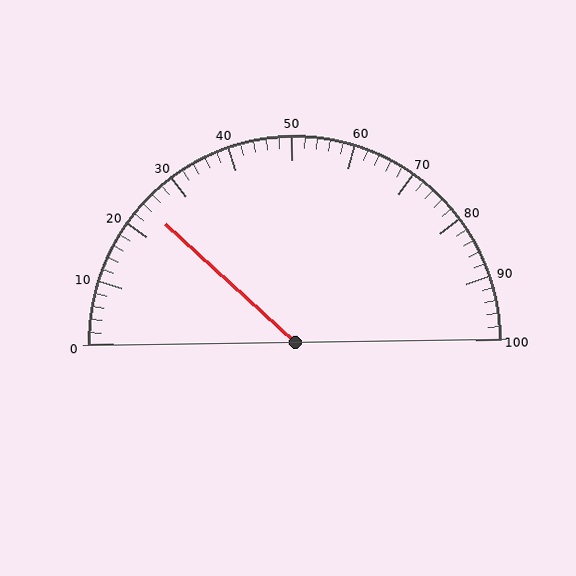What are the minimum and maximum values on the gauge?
The gauge ranges from 0 to 100.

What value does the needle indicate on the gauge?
The needle indicates approximately 24.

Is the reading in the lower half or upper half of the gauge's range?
The reading is in the lower half of the range (0 to 100).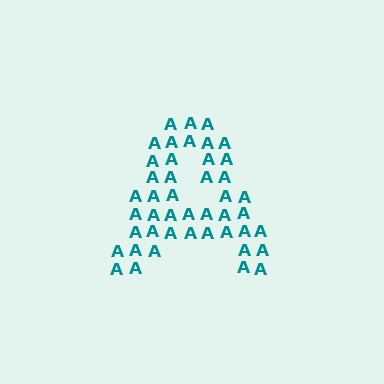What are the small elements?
The small elements are letter A's.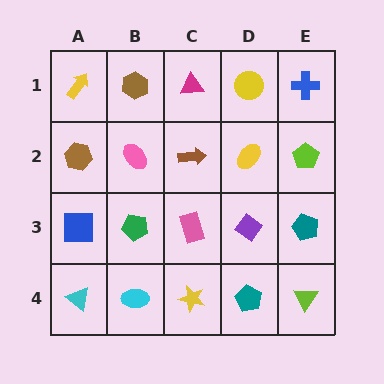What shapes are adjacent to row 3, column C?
A brown arrow (row 2, column C), a yellow star (row 4, column C), a green pentagon (row 3, column B), a purple diamond (row 3, column D).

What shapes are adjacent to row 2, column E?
A blue cross (row 1, column E), a teal pentagon (row 3, column E), a yellow ellipse (row 2, column D).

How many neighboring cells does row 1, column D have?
3.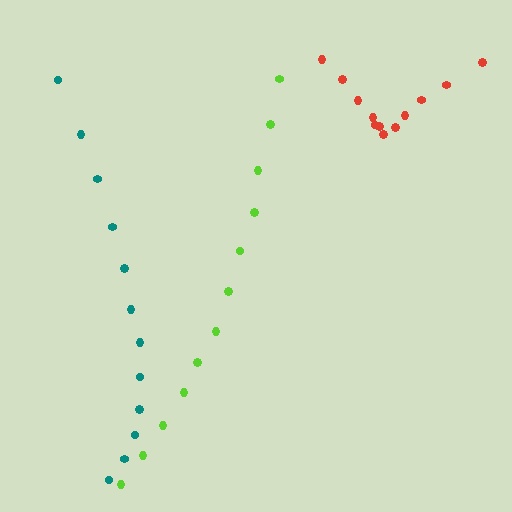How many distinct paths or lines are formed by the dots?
There are 3 distinct paths.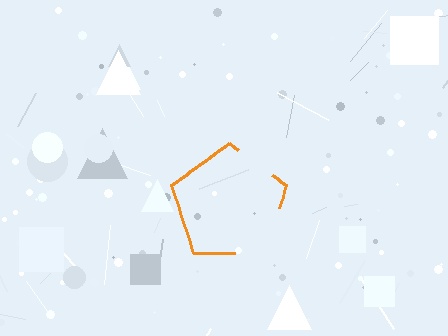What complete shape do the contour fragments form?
The contour fragments form a pentagon.